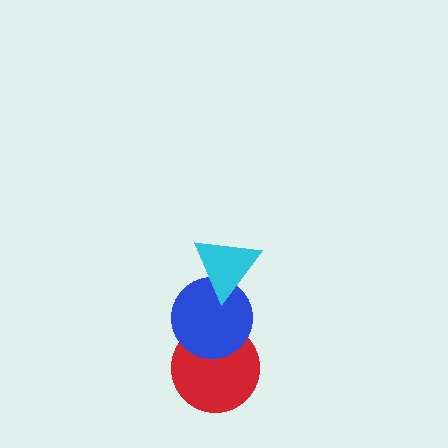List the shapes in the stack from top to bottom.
From top to bottom: the cyan triangle, the blue circle, the red circle.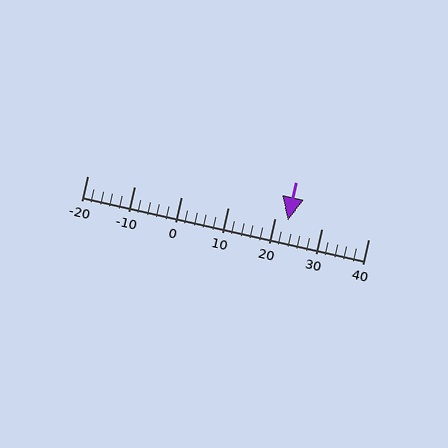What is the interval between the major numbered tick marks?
The major tick marks are spaced 10 units apart.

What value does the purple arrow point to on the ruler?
The purple arrow points to approximately 23.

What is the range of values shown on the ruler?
The ruler shows values from -20 to 40.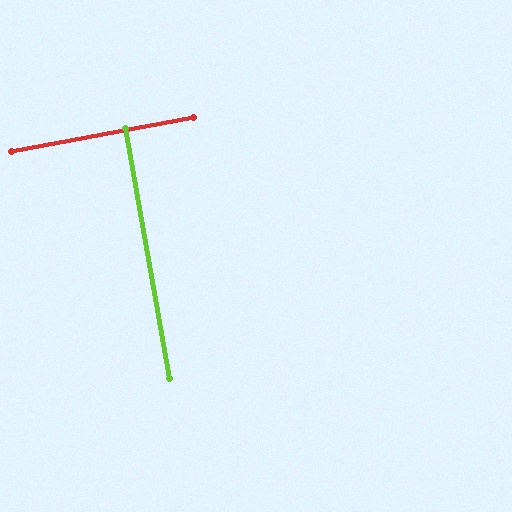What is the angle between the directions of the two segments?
Approximately 89 degrees.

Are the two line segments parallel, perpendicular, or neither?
Perpendicular — they meet at approximately 89°.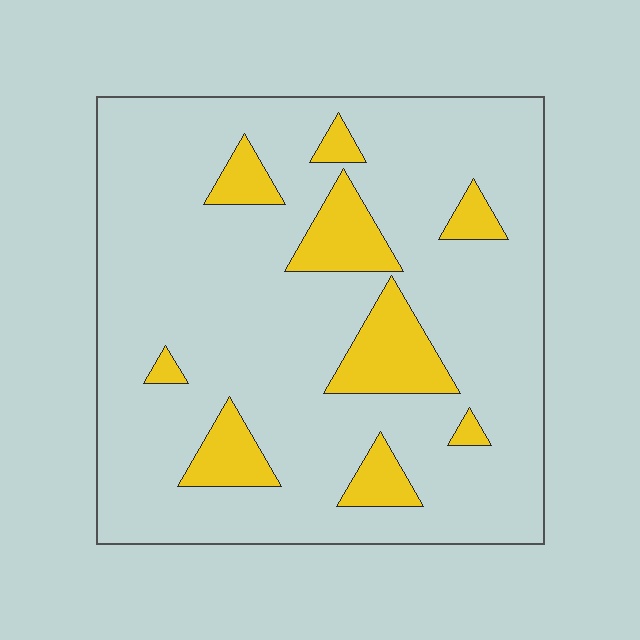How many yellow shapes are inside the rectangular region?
9.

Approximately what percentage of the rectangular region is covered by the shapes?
Approximately 15%.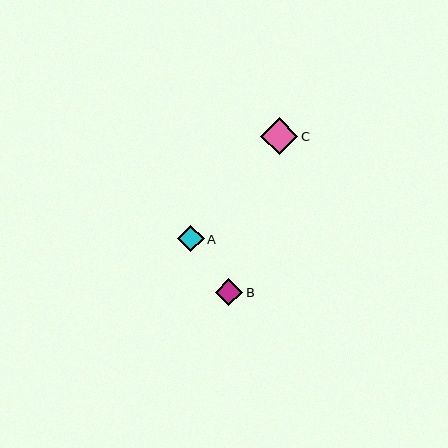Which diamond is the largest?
Diamond C is the largest with a size of approximately 37 pixels.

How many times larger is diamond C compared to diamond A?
Diamond C is approximately 1.4 times the size of diamond A.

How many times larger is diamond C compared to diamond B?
Diamond C is approximately 1.4 times the size of diamond B.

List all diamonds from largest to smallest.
From largest to smallest: C, B, A.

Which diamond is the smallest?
Diamond A is the smallest with a size of approximately 26 pixels.